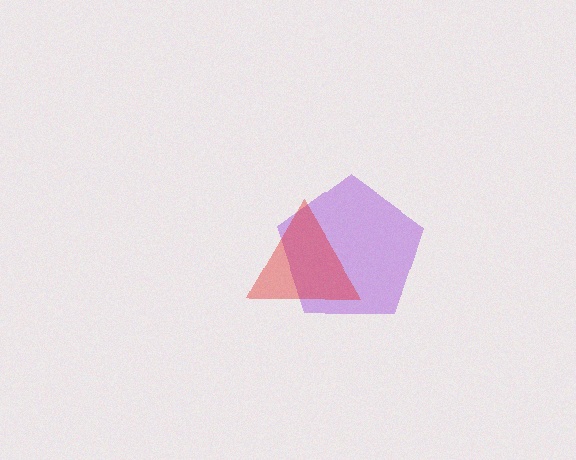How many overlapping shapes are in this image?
There are 2 overlapping shapes in the image.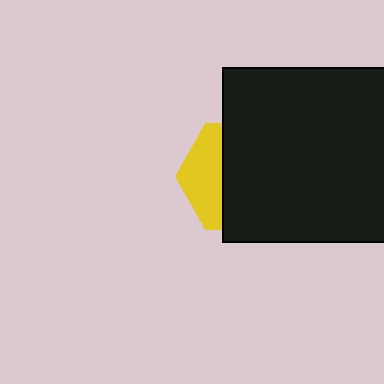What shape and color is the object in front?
The object in front is a black square.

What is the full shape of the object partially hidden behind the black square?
The partially hidden object is a yellow hexagon.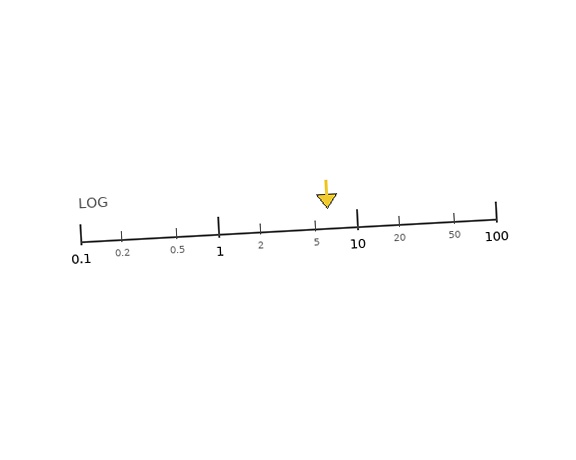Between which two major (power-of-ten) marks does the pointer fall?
The pointer is between 1 and 10.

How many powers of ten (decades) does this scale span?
The scale spans 3 decades, from 0.1 to 100.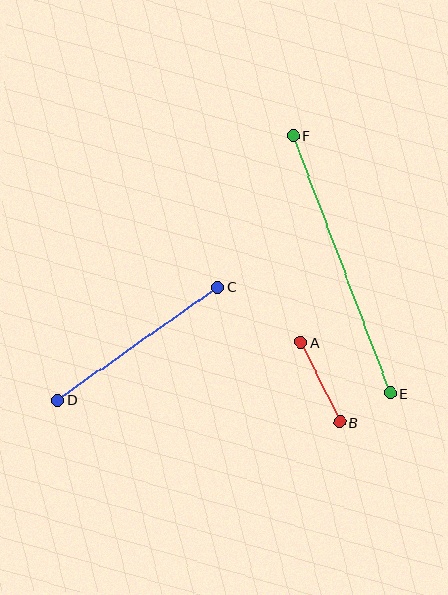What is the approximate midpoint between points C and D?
The midpoint is at approximately (138, 344) pixels.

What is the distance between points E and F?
The distance is approximately 275 pixels.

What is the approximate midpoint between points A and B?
The midpoint is at approximately (320, 382) pixels.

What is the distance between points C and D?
The distance is approximately 196 pixels.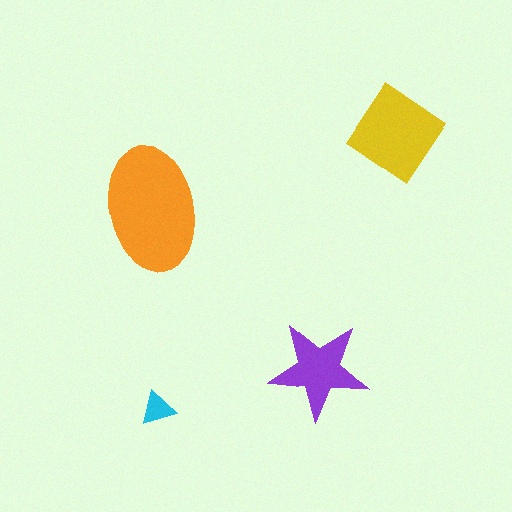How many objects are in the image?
There are 4 objects in the image.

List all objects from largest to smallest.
The orange ellipse, the yellow diamond, the purple star, the cyan triangle.